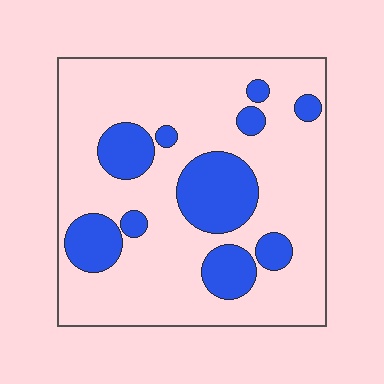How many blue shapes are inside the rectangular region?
10.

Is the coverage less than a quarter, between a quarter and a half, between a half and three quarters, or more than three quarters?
Less than a quarter.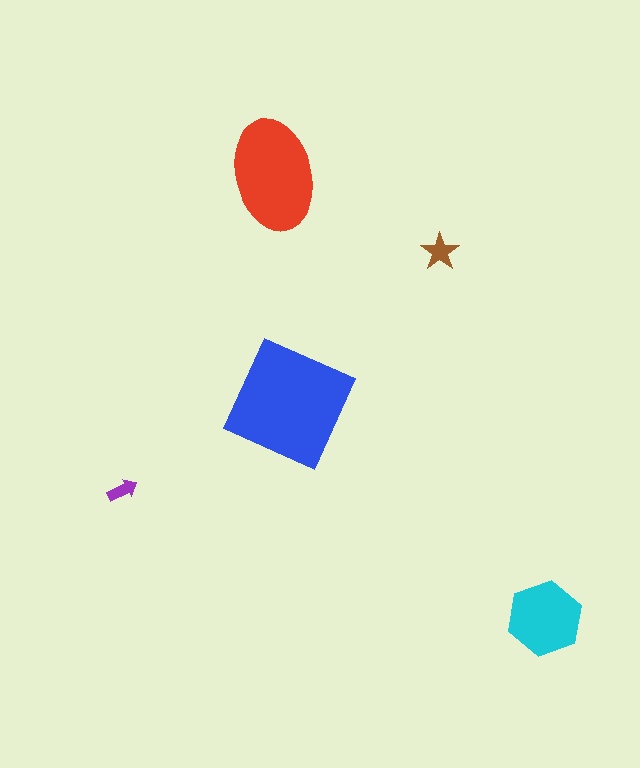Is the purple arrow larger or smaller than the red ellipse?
Smaller.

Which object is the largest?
The blue square.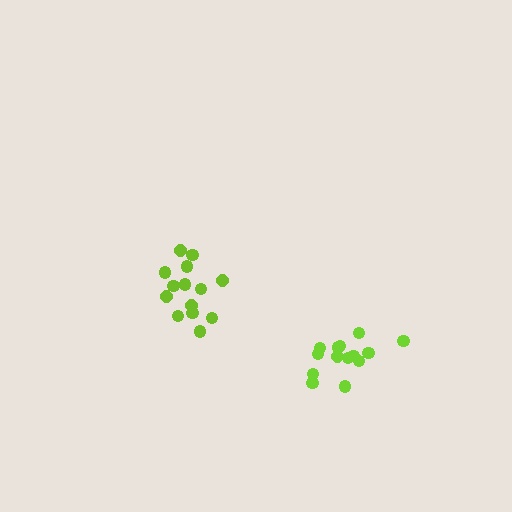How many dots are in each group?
Group 1: 14 dots, Group 2: 14 dots (28 total).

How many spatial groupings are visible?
There are 2 spatial groupings.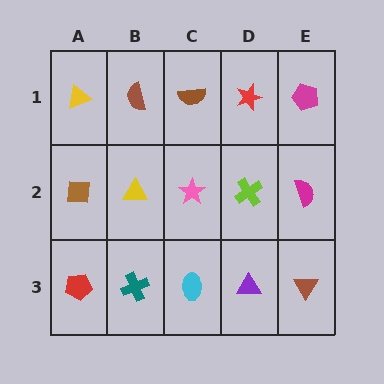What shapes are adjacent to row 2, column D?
A red star (row 1, column D), a purple triangle (row 3, column D), a pink star (row 2, column C), a magenta semicircle (row 2, column E).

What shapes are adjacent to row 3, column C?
A pink star (row 2, column C), a teal cross (row 3, column B), a purple triangle (row 3, column D).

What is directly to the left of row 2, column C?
A yellow triangle.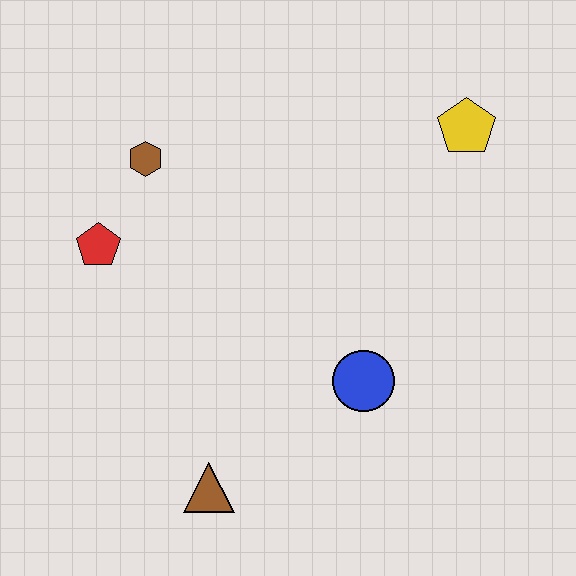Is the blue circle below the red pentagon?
Yes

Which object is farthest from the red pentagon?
The yellow pentagon is farthest from the red pentagon.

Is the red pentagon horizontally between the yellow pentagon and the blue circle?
No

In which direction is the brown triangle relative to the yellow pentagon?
The brown triangle is below the yellow pentagon.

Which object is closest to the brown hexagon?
The red pentagon is closest to the brown hexagon.